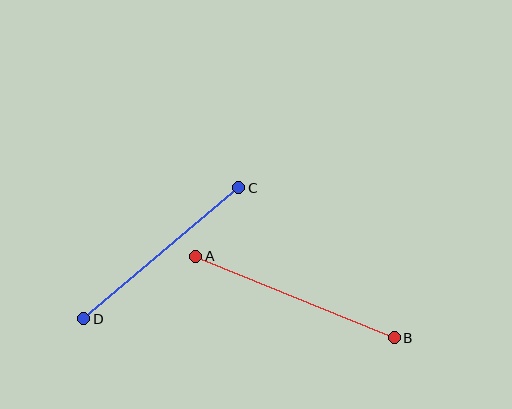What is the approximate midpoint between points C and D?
The midpoint is at approximately (161, 253) pixels.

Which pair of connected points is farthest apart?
Points A and B are farthest apart.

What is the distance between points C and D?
The distance is approximately 203 pixels.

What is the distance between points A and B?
The distance is approximately 215 pixels.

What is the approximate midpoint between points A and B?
The midpoint is at approximately (295, 297) pixels.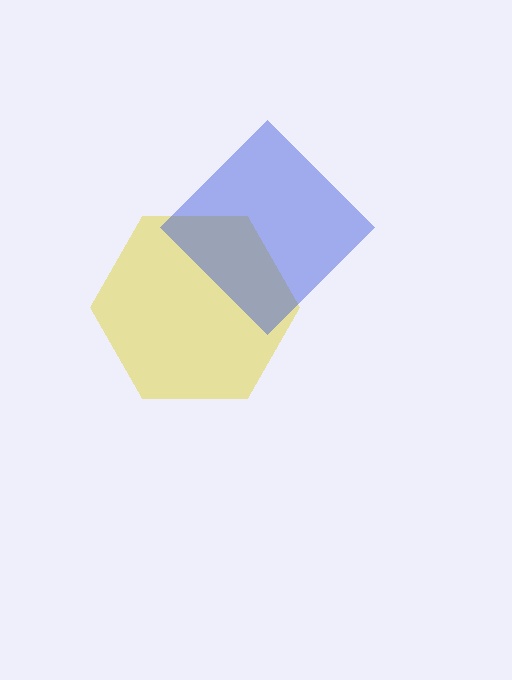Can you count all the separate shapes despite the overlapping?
Yes, there are 2 separate shapes.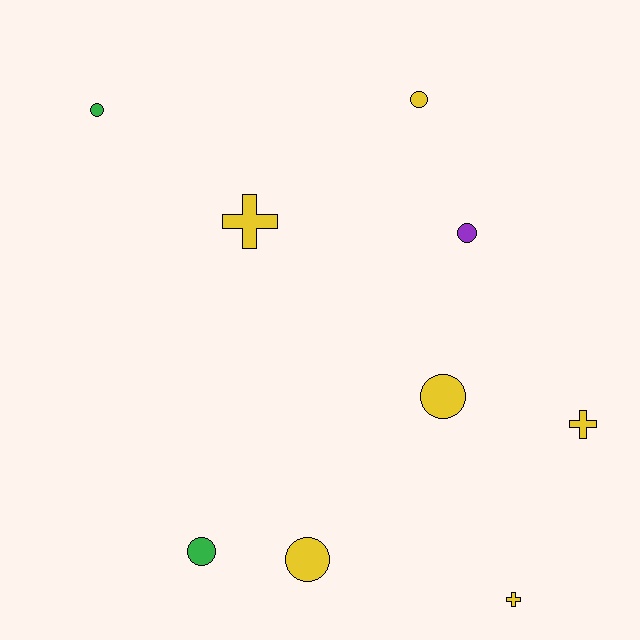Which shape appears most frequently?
Circle, with 6 objects.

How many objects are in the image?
There are 9 objects.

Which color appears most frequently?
Yellow, with 6 objects.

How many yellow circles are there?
There are 3 yellow circles.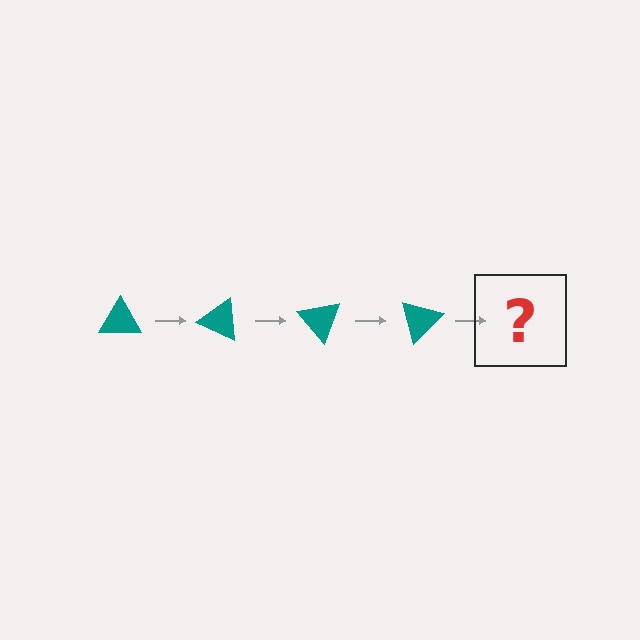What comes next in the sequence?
The next element should be a teal triangle rotated 100 degrees.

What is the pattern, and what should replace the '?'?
The pattern is that the triangle rotates 25 degrees each step. The '?' should be a teal triangle rotated 100 degrees.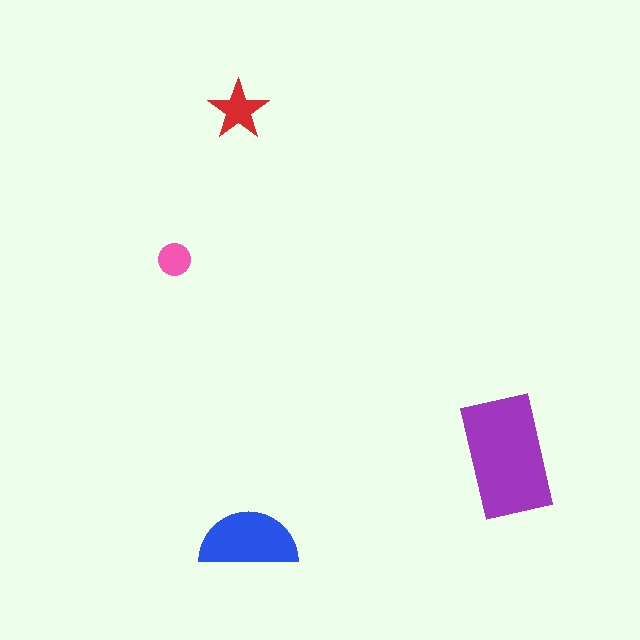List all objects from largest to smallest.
The purple rectangle, the blue semicircle, the red star, the pink circle.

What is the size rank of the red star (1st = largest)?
3rd.